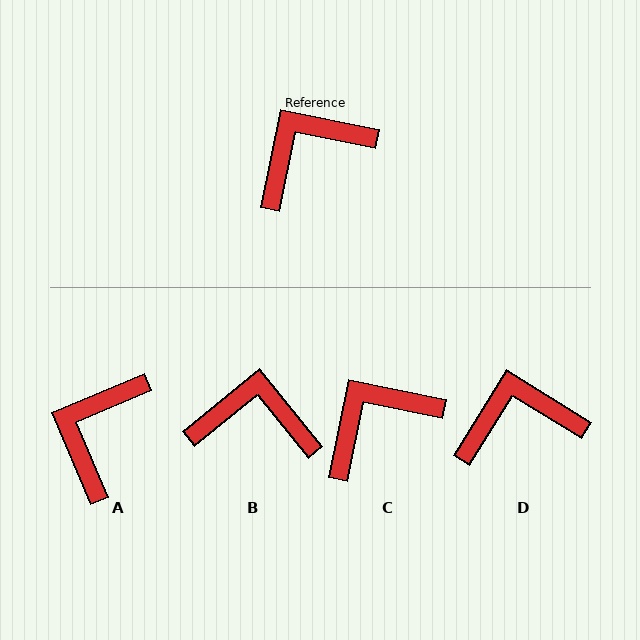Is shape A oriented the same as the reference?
No, it is off by about 34 degrees.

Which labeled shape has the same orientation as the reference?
C.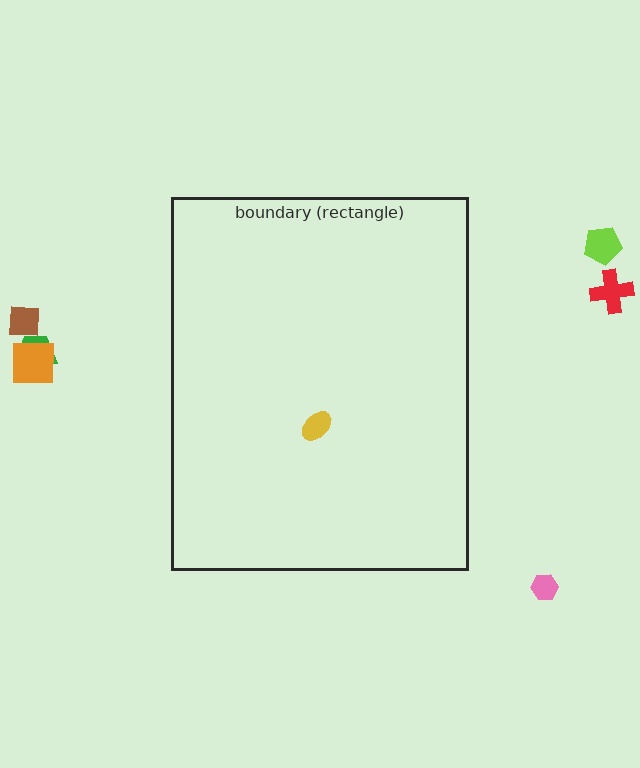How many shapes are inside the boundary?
1 inside, 6 outside.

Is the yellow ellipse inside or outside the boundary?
Inside.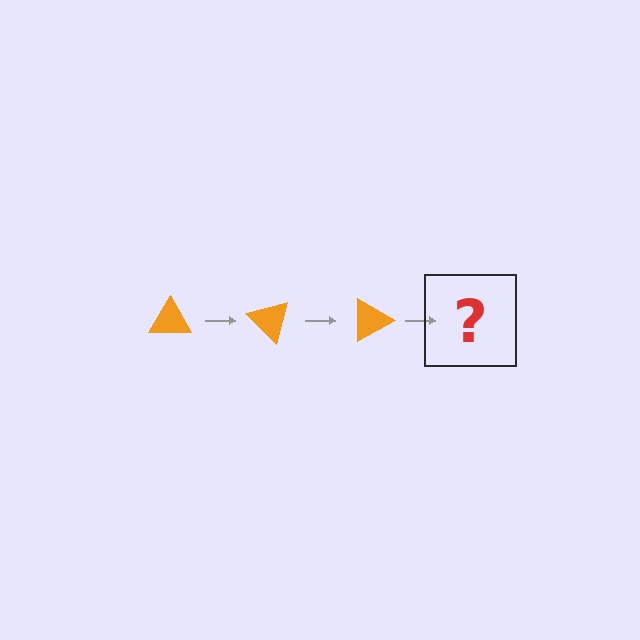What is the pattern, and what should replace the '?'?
The pattern is that the triangle rotates 45 degrees each step. The '?' should be an orange triangle rotated 135 degrees.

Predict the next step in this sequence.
The next step is an orange triangle rotated 135 degrees.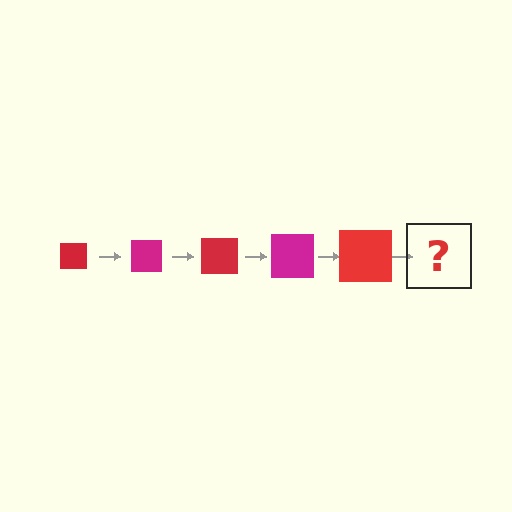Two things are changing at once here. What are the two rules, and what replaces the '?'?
The two rules are that the square grows larger each step and the color cycles through red and magenta. The '?' should be a magenta square, larger than the previous one.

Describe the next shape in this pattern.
It should be a magenta square, larger than the previous one.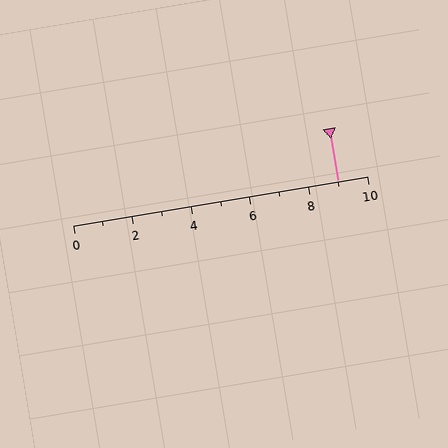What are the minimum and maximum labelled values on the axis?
The axis runs from 0 to 10.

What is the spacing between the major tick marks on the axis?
The major ticks are spaced 2 apart.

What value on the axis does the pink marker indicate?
The marker indicates approximately 9.